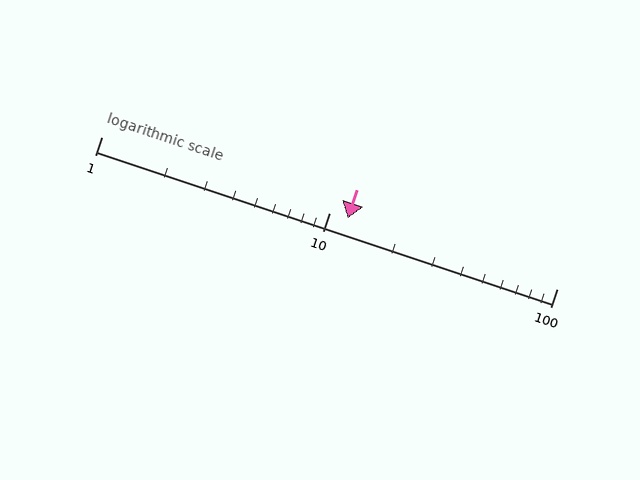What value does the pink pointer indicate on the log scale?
The pointer indicates approximately 12.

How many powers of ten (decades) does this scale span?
The scale spans 2 decades, from 1 to 100.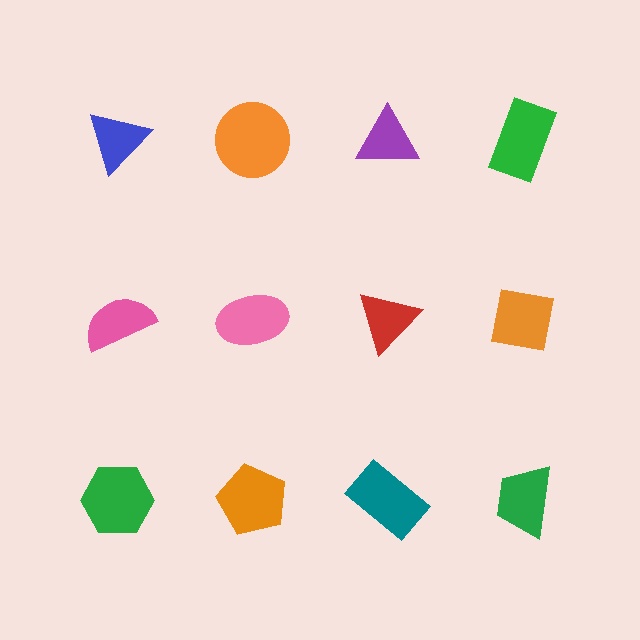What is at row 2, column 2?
A pink ellipse.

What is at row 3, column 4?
A green trapezoid.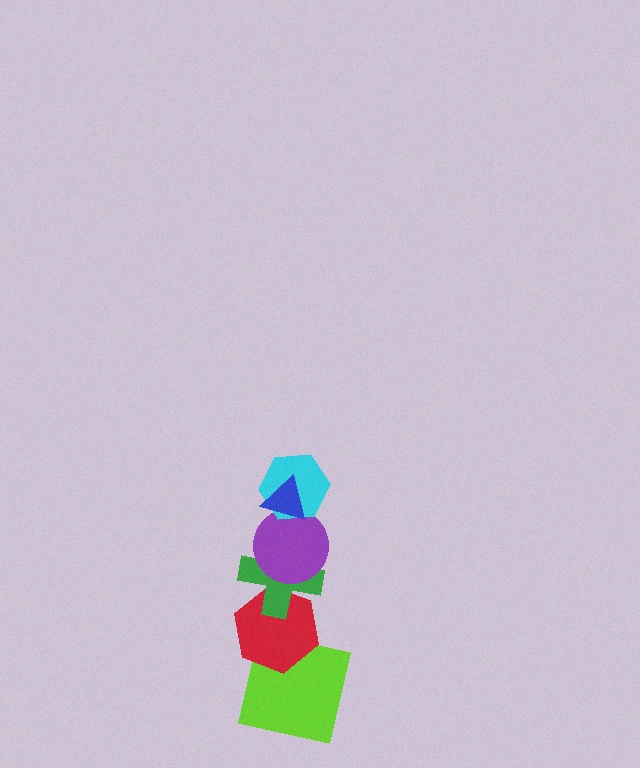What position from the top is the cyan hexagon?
The cyan hexagon is 2nd from the top.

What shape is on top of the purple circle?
The cyan hexagon is on top of the purple circle.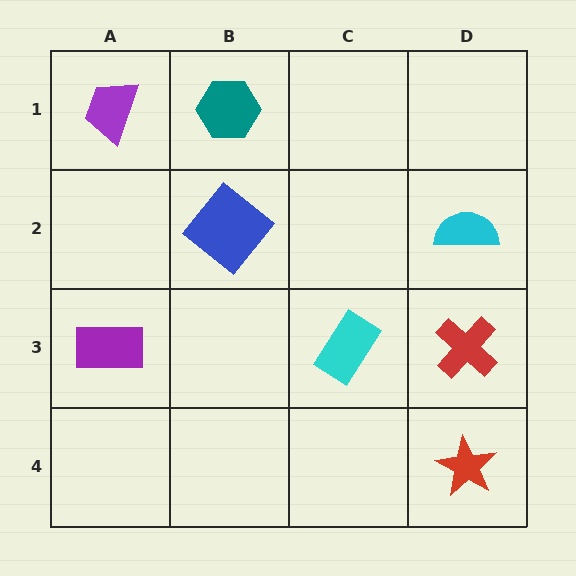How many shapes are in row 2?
2 shapes.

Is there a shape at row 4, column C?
No, that cell is empty.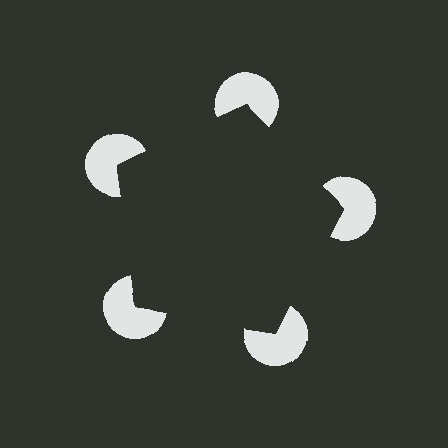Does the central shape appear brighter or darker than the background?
It typically appears slightly darker than the background, even though no actual brightness change is drawn.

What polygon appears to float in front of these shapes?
An illusory pentagon — its edges are inferred from the aligned wedge cuts in the pac-man discs, not physically drawn.